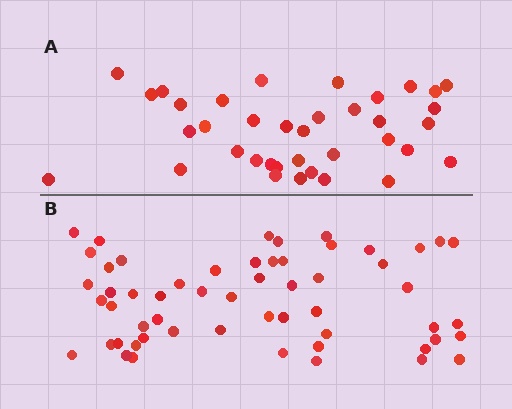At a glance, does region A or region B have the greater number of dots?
Region B (the bottom region) has more dots.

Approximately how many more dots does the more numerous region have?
Region B has approximately 20 more dots than region A.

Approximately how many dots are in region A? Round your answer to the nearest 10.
About 40 dots. (The exact count is 37, which rounds to 40.)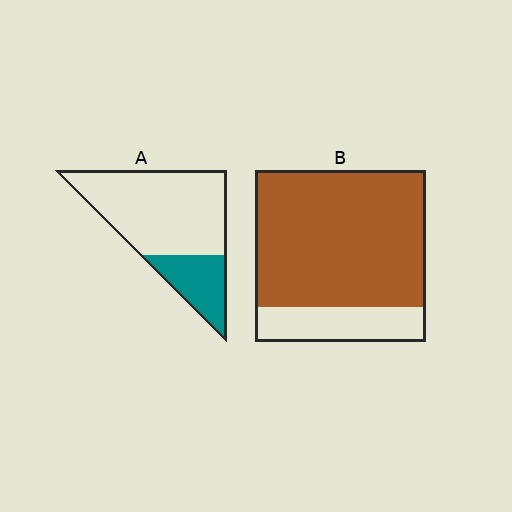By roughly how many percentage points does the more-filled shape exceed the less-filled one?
By roughly 55 percentage points (B over A).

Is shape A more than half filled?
No.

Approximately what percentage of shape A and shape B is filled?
A is approximately 25% and B is approximately 80%.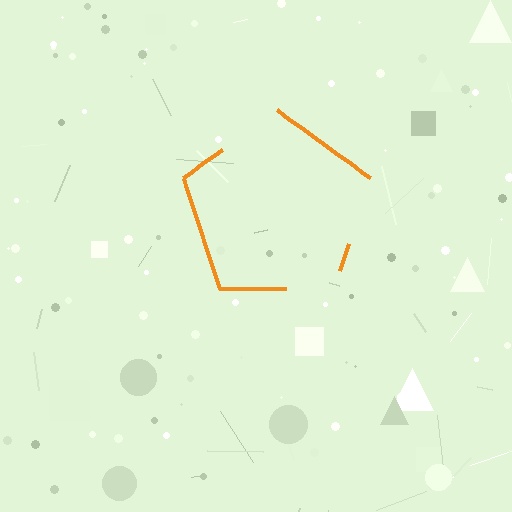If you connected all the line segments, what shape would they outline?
They would outline a pentagon.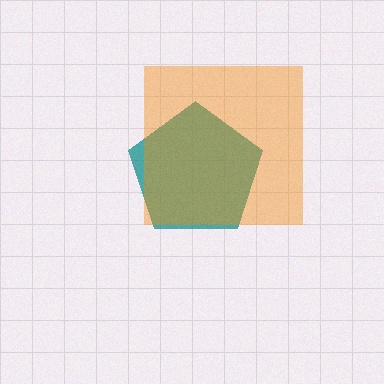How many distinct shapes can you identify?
There are 2 distinct shapes: a teal pentagon, an orange square.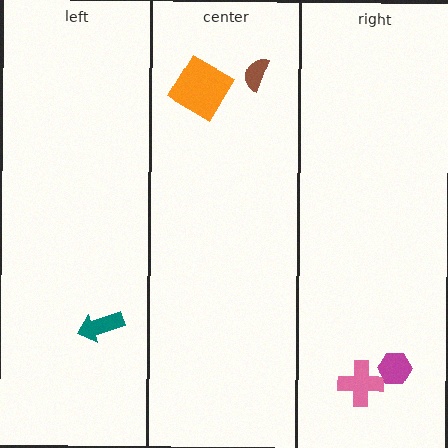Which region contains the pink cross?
The right region.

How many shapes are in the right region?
2.